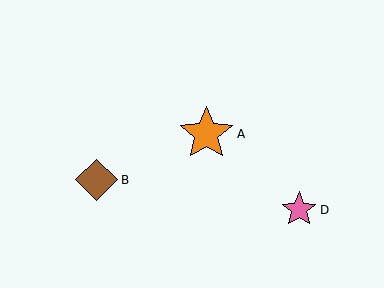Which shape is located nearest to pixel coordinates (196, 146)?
The orange star (labeled A) at (206, 134) is nearest to that location.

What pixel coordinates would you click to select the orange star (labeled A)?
Click at (206, 134) to select the orange star A.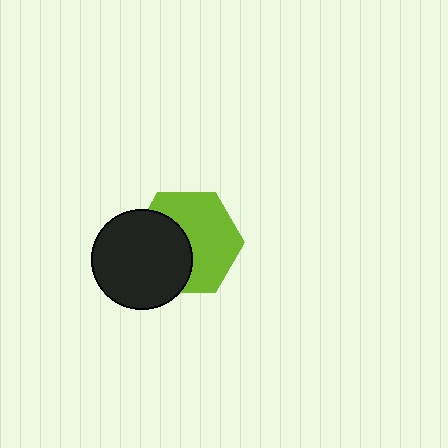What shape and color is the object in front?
The object in front is a black circle.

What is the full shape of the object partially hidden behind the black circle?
The partially hidden object is a lime hexagon.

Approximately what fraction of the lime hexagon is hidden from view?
Roughly 41% of the lime hexagon is hidden behind the black circle.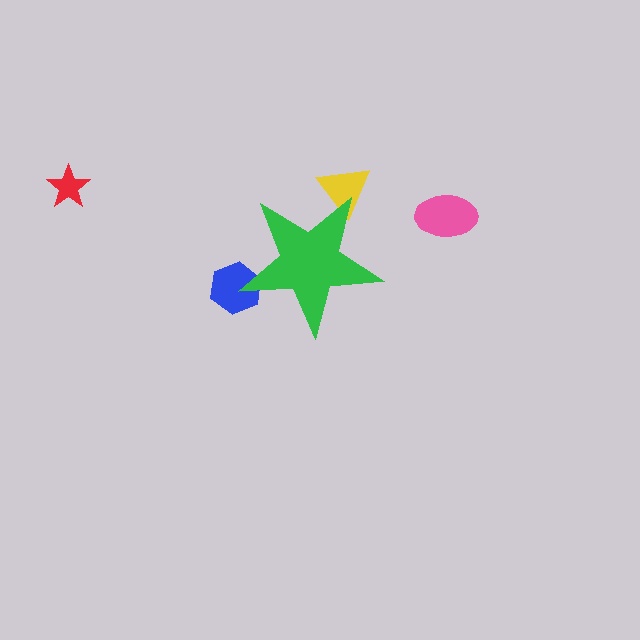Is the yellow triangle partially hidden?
Yes, the yellow triangle is partially hidden behind the green star.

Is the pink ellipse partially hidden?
No, the pink ellipse is fully visible.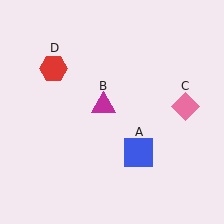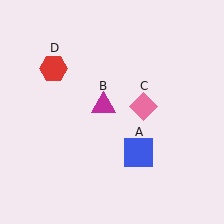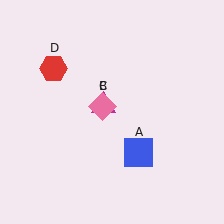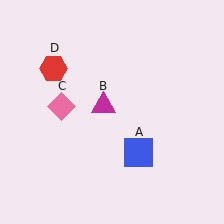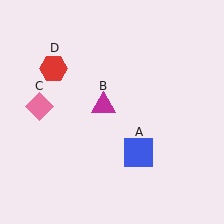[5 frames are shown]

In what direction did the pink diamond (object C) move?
The pink diamond (object C) moved left.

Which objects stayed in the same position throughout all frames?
Blue square (object A) and magenta triangle (object B) and red hexagon (object D) remained stationary.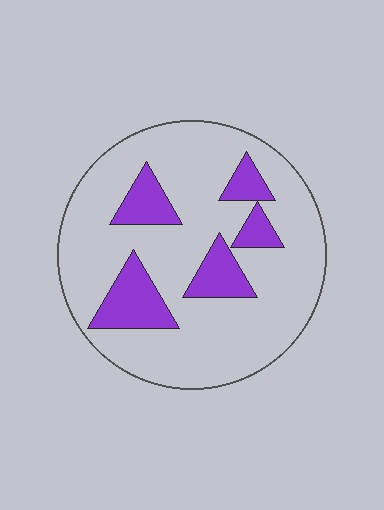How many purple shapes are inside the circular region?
5.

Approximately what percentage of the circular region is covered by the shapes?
Approximately 20%.